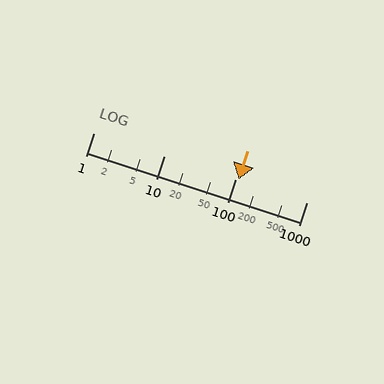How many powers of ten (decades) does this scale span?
The scale spans 3 decades, from 1 to 1000.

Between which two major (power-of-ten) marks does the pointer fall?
The pointer is between 100 and 1000.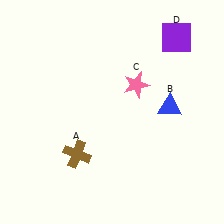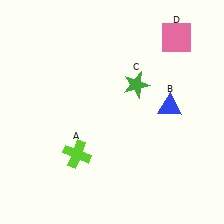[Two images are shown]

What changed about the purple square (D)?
In Image 1, D is purple. In Image 2, it changed to pink.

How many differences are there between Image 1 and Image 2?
There are 3 differences between the two images.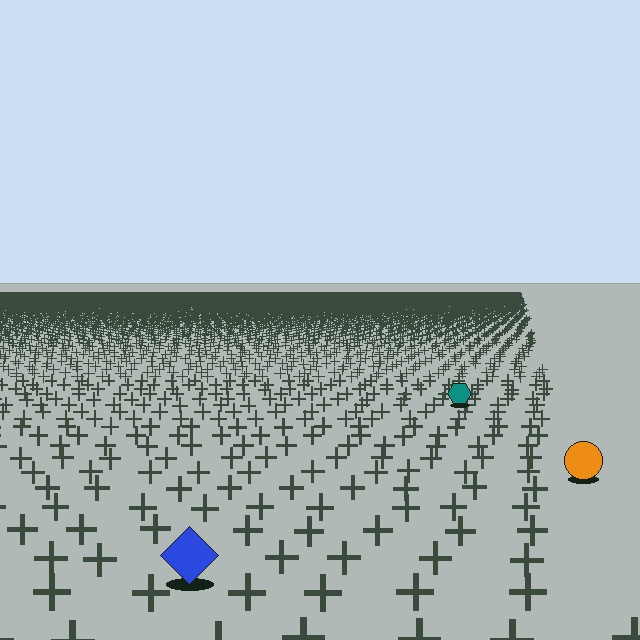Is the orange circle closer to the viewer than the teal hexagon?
Yes. The orange circle is closer — you can tell from the texture gradient: the ground texture is coarser near it.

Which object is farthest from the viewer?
The teal hexagon is farthest from the viewer. It appears smaller and the ground texture around it is denser.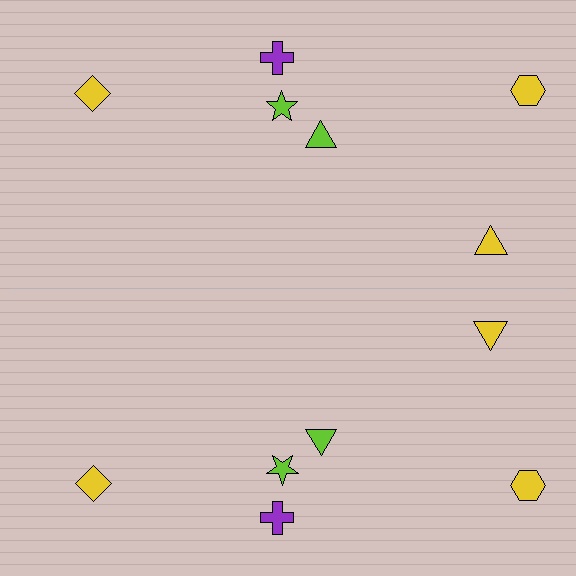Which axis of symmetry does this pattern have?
The pattern has a horizontal axis of symmetry running through the center of the image.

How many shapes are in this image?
There are 12 shapes in this image.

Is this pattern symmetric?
Yes, this pattern has bilateral (reflection) symmetry.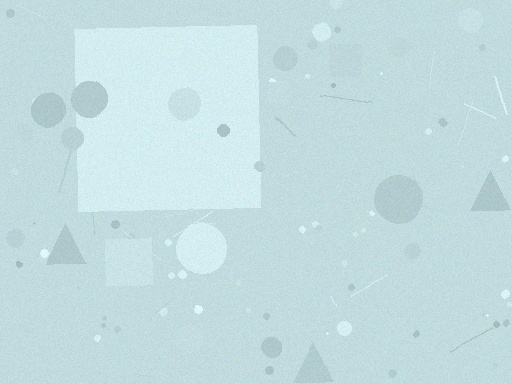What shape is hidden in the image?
A square is hidden in the image.